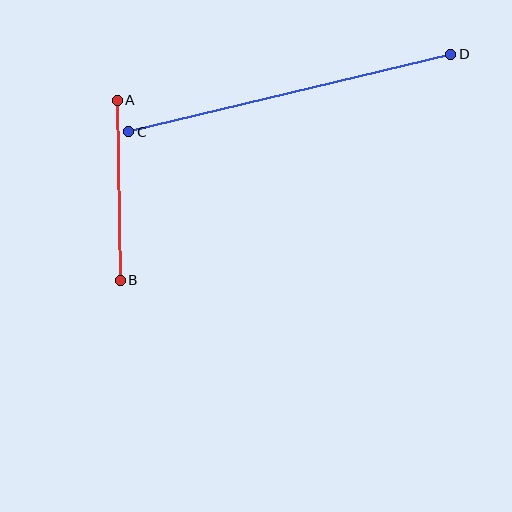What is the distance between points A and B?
The distance is approximately 180 pixels.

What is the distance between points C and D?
The distance is approximately 331 pixels.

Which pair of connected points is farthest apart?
Points C and D are farthest apart.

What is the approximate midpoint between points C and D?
The midpoint is at approximately (290, 93) pixels.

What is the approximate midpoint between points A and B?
The midpoint is at approximately (119, 190) pixels.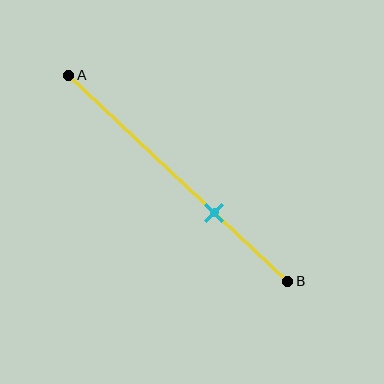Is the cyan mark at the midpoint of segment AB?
No, the mark is at about 65% from A, not at the 50% midpoint.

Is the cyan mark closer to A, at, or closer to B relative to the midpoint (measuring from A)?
The cyan mark is closer to point B than the midpoint of segment AB.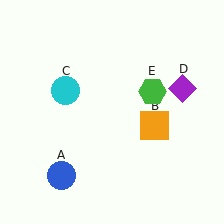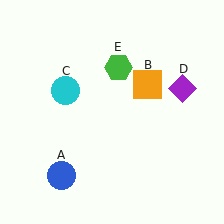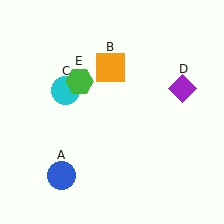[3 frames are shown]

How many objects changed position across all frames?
2 objects changed position: orange square (object B), green hexagon (object E).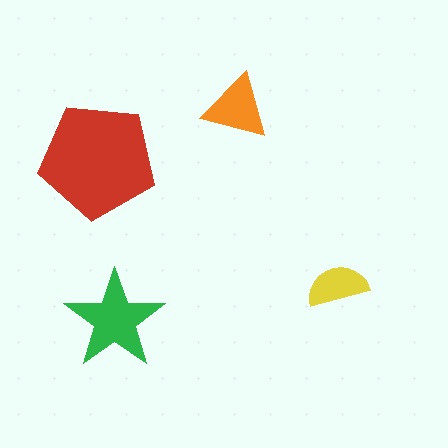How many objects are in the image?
There are 4 objects in the image.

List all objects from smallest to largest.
The yellow semicircle, the orange triangle, the green star, the red pentagon.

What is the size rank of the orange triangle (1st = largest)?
3rd.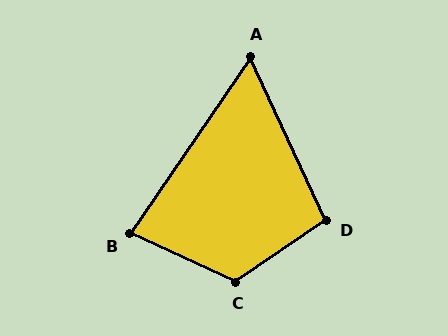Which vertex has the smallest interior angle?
A, at approximately 59 degrees.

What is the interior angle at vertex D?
Approximately 100 degrees (obtuse).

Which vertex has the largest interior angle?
C, at approximately 121 degrees.